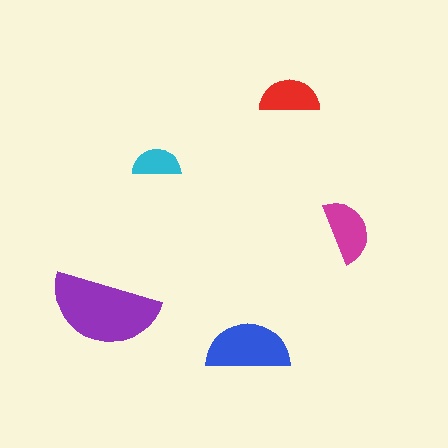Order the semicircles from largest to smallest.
the purple one, the blue one, the magenta one, the red one, the cyan one.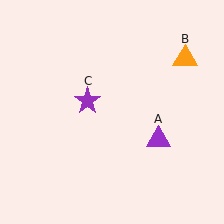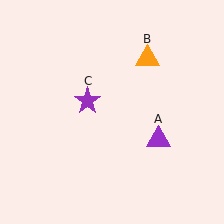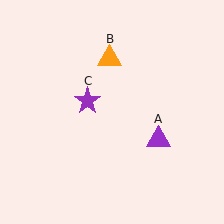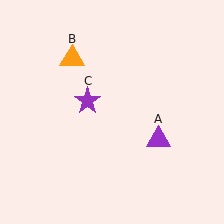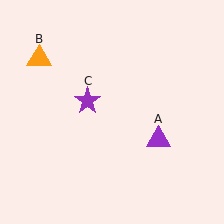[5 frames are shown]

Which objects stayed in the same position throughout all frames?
Purple triangle (object A) and purple star (object C) remained stationary.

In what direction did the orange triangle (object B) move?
The orange triangle (object B) moved left.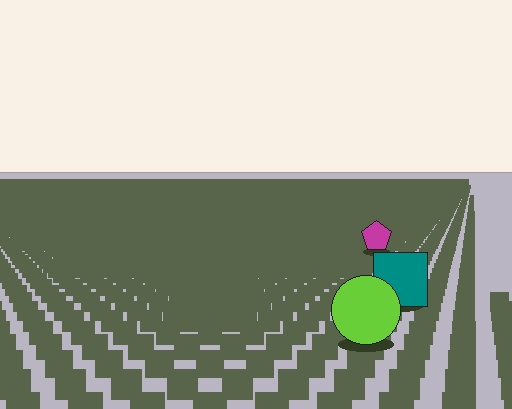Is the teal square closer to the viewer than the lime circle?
No. The lime circle is closer — you can tell from the texture gradient: the ground texture is coarser near it.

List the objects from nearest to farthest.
From nearest to farthest: the lime circle, the teal square, the magenta pentagon.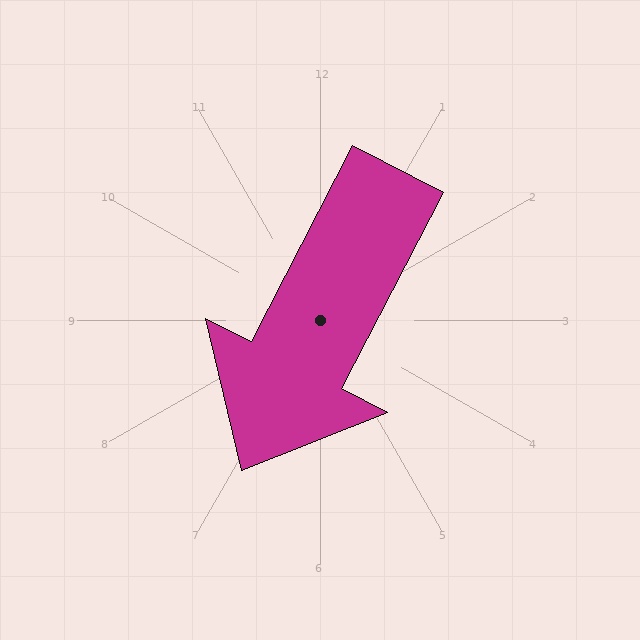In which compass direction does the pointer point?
Southwest.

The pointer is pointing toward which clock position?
Roughly 7 o'clock.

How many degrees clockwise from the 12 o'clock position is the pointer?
Approximately 207 degrees.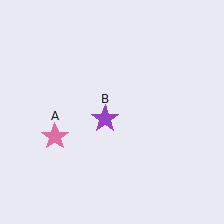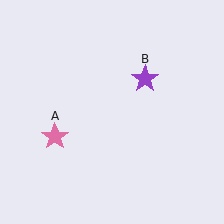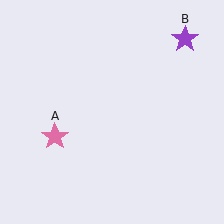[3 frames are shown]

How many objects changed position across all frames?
1 object changed position: purple star (object B).